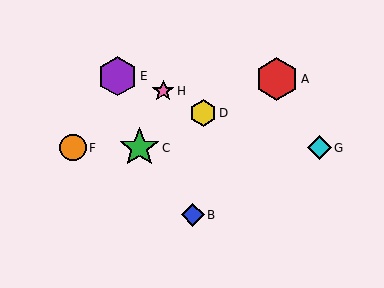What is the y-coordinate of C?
Object C is at y≈148.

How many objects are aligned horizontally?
3 objects (C, F, G) are aligned horizontally.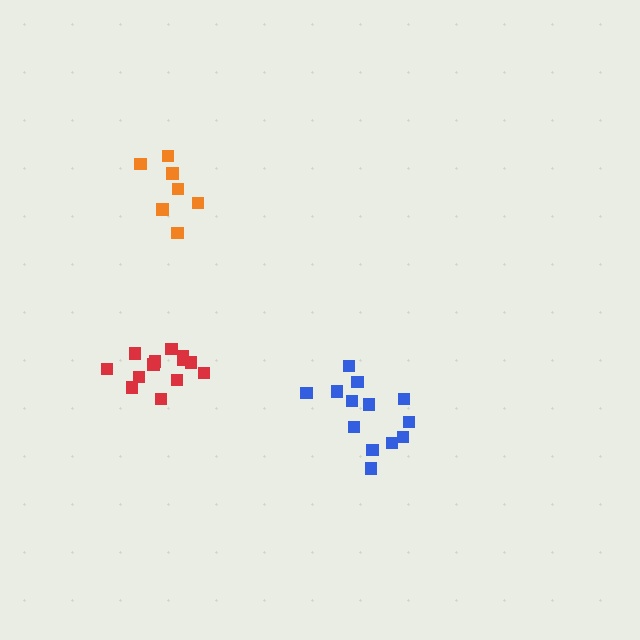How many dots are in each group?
Group 1: 13 dots, Group 2: 13 dots, Group 3: 7 dots (33 total).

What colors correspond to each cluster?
The clusters are colored: red, blue, orange.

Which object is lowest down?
The blue cluster is bottommost.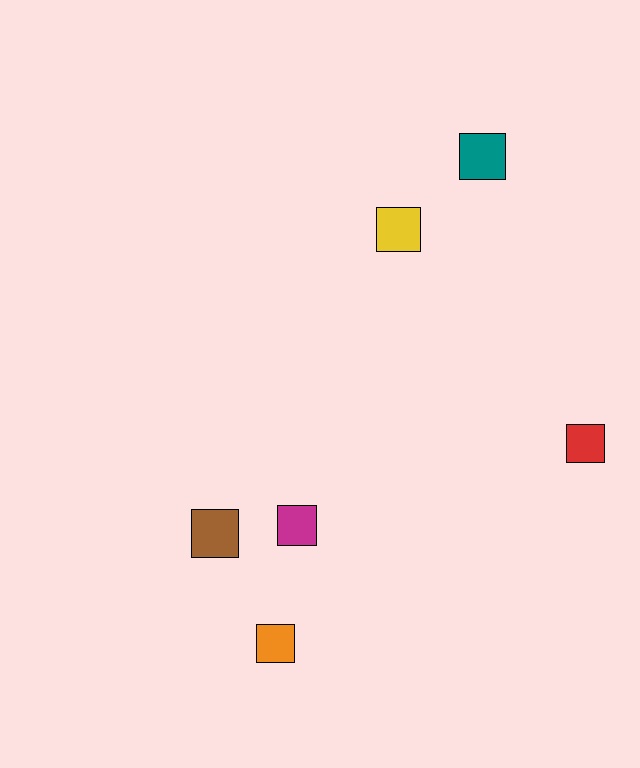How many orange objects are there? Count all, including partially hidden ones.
There is 1 orange object.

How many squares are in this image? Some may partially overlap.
There are 6 squares.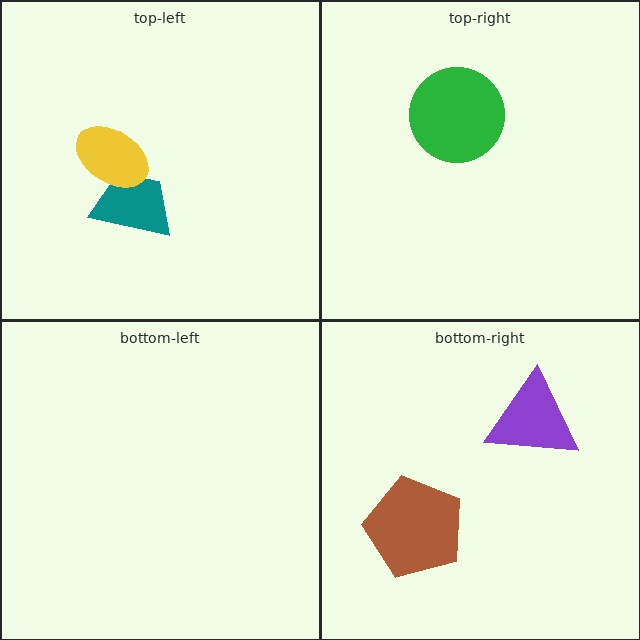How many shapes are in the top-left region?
2.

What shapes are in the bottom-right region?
The purple triangle, the brown pentagon.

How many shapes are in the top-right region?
1.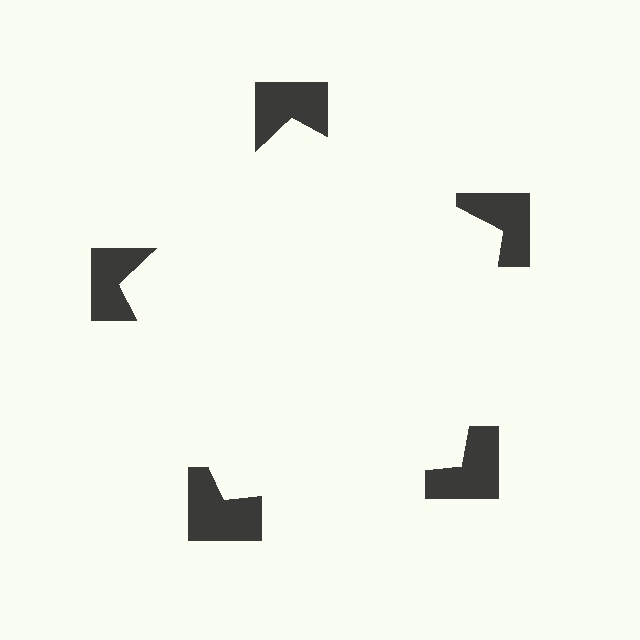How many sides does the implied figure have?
5 sides.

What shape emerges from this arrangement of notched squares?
An illusory pentagon — its edges are inferred from the aligned wedge cuts in the notched squares, not physically drawn.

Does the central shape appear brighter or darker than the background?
It typically appears slightly brighter than the background, even though no actual brightness change is drawn.